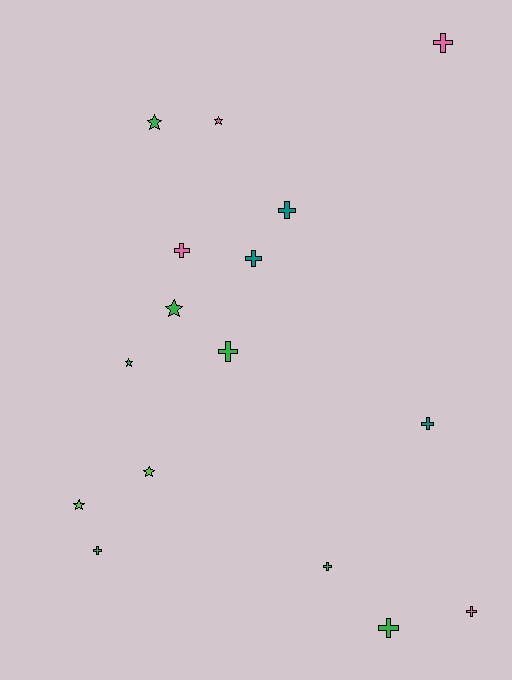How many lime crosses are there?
There are no lime crosses.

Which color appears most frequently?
Green, with 7 objects.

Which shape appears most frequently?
Cross, with 10 objects.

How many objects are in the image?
There are 16 objects.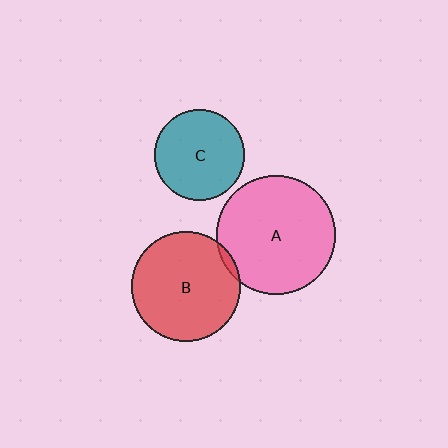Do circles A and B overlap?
Yes.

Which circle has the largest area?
Circle A (pink).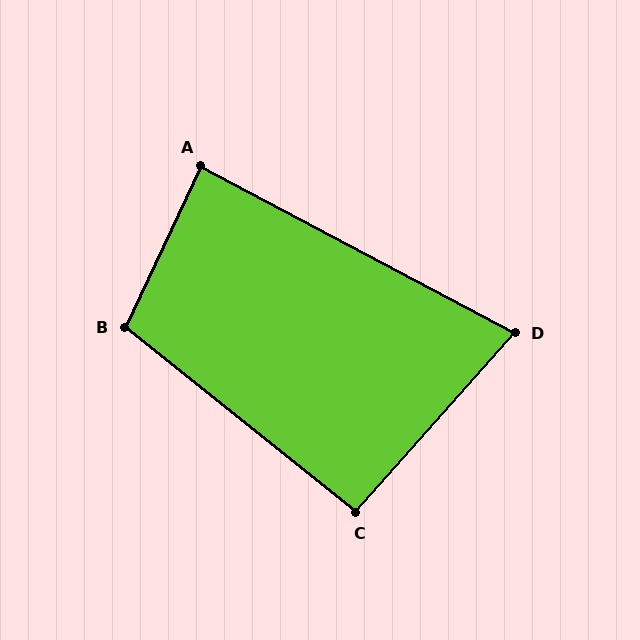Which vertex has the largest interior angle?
B, at approximately 104 degrees.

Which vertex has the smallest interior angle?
D, at approximately 76 degrees.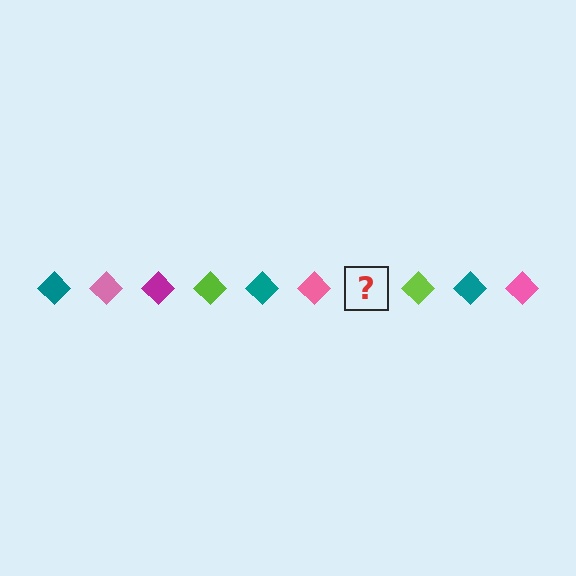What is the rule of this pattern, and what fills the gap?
The rule is that the pattern cycles through teal, pink, magenta, lime diamonds. The gap should be filled with a magenta diamond.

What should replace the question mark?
The question mark should be replaced with a magenta diamond.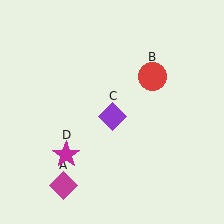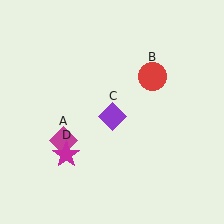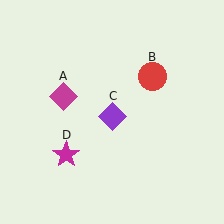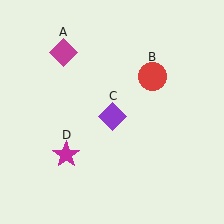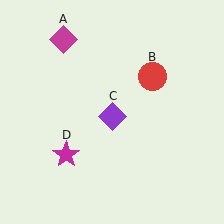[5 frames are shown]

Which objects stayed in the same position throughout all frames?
Red circle (object B) and purple diamond (object C) and magenta star (object D) remained stationary.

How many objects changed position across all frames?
1 object changed position: magenta diamond (object A).